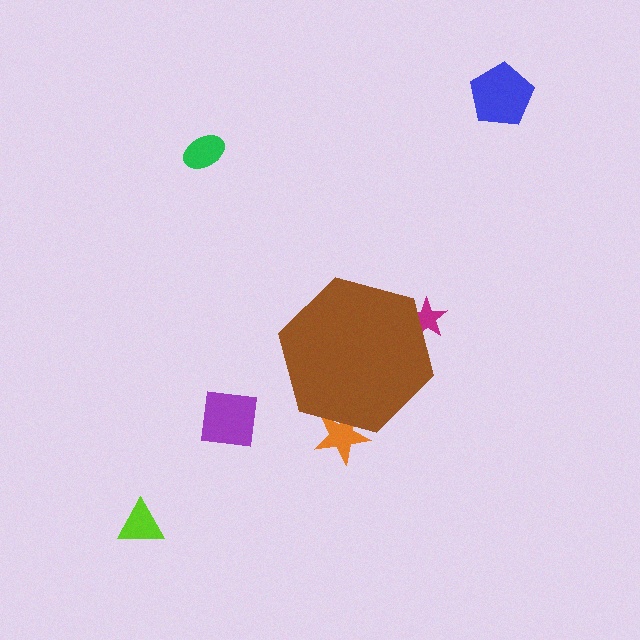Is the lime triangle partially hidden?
No, the lime triangle is fully visible.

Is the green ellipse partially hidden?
No, the green ellipse is fully visible.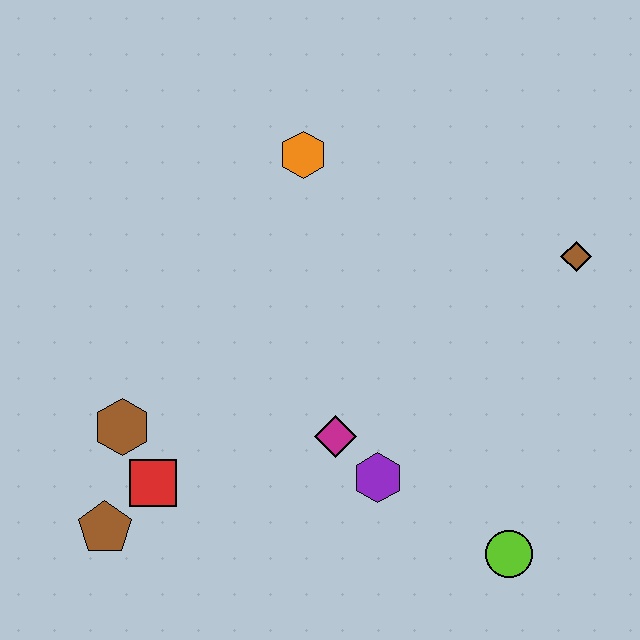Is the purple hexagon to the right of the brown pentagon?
Yes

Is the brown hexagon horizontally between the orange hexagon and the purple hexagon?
No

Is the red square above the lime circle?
Yes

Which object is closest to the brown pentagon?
The red square is closest to the brown pentagon.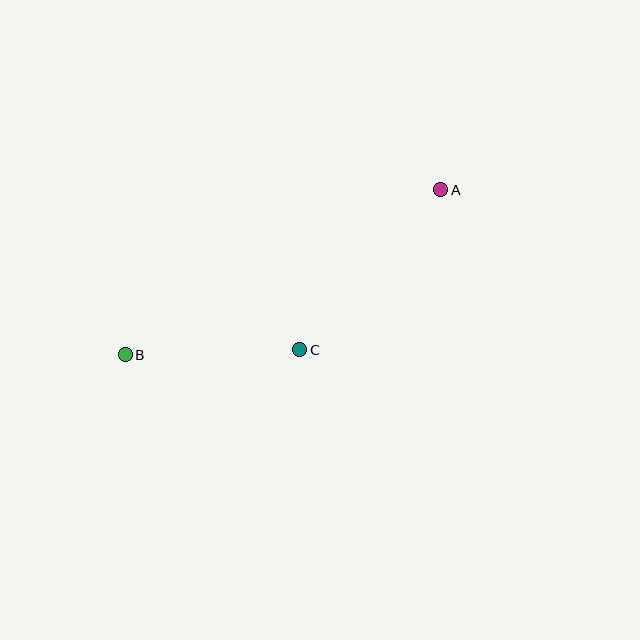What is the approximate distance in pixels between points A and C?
The distance between A and C is approximately 213 pixels.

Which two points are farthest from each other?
Points A and B are farthest from each other.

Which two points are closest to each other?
Points B and C are closest to each other.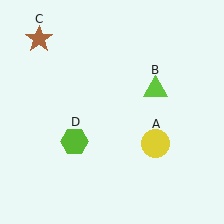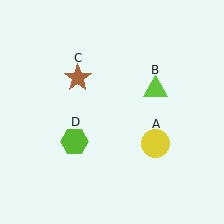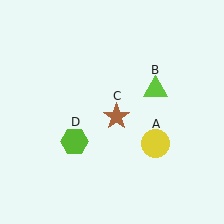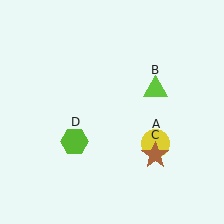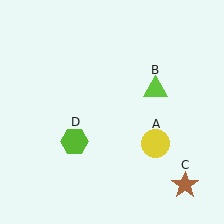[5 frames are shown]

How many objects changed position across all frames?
1 object changed position: brown star (object C).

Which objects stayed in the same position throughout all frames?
Yellow circle (object A) and lime triangle (object B) and lime hexagon (object D) remained stationary.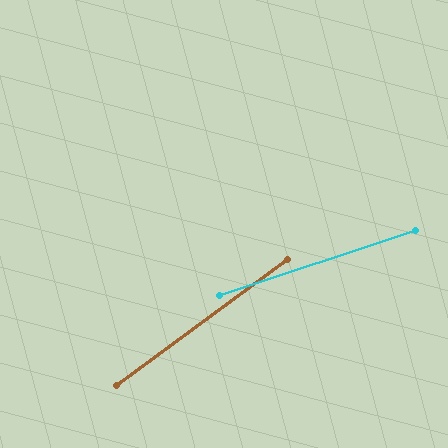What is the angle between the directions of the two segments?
Approximately 18 degrees.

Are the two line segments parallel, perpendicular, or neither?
Neither parallel nor perpendicular — they differ by about 18°.